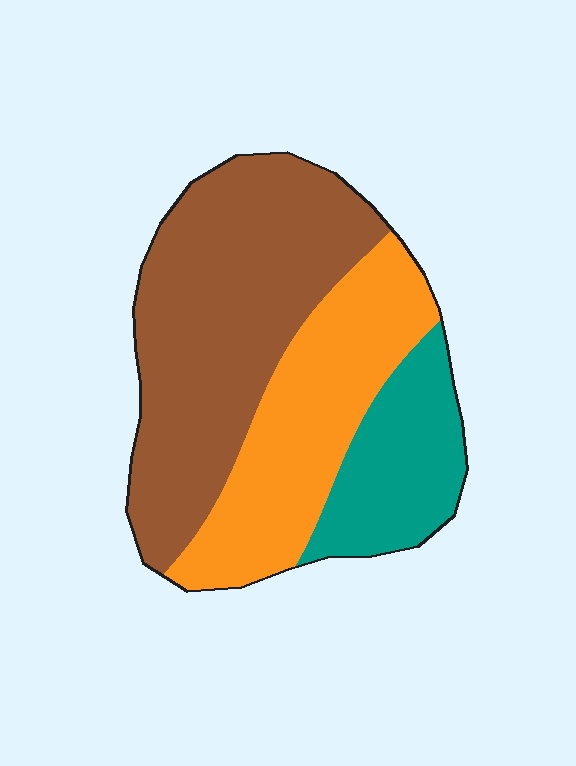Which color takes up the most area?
Brown, at roughly 50%.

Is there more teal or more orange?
Orange.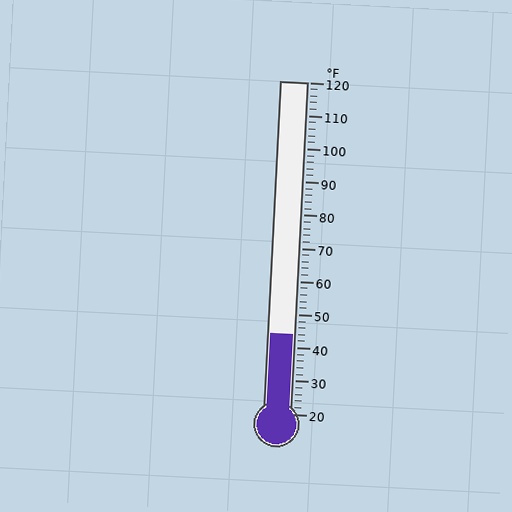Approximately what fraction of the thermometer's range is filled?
The thermometer is filled to approximately 25% of its range.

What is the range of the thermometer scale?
The thermometer scale ranges from 20°F to 120°F.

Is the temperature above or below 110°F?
The temperature is below 110°F.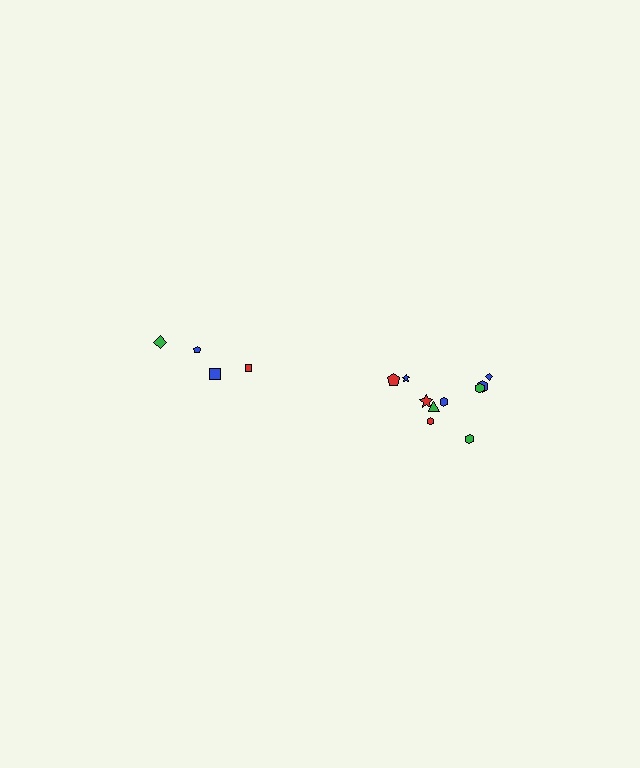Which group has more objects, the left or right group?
The right group.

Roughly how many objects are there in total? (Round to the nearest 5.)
Roughly 15 objects in total.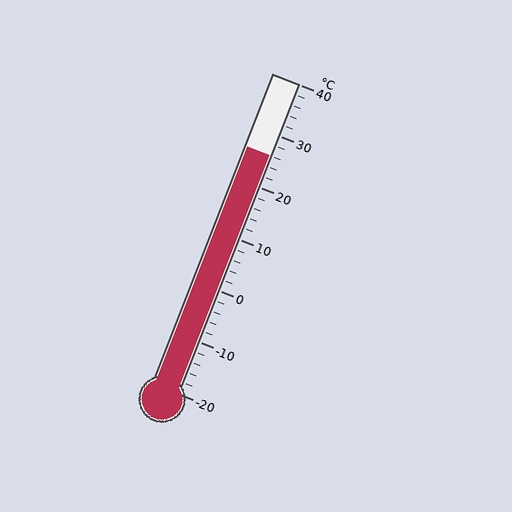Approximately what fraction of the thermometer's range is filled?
The thermometer is filled to approximately 75% of its range.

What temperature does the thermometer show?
The thermometer shows approximately 26°C.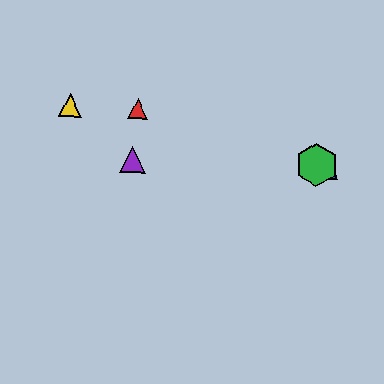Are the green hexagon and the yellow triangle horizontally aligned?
No, the green hexagon is at y≈165 and the yellow triangle is at y≈105.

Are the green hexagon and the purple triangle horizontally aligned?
Yes, both are at y≈165.